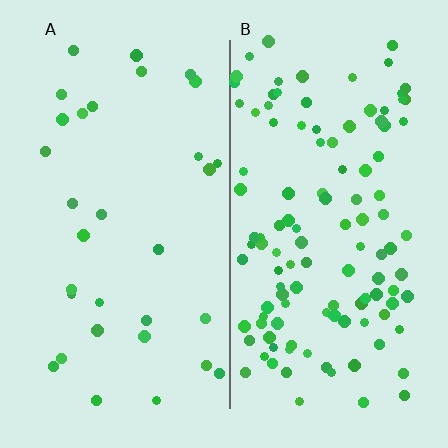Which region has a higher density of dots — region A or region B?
B (the right).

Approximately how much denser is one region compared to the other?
Approximately 3.7× — region B over region A.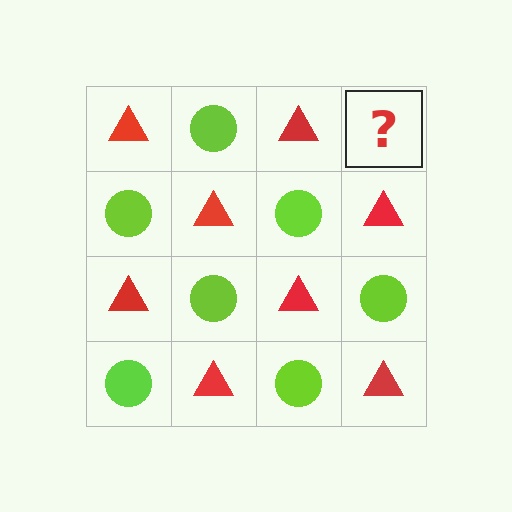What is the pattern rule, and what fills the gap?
The rule is that it alternates red triangle and lime circle in a checkerboard pattern. The gap should be filled with a lime circle.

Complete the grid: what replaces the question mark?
The question mark should be replaced with a lime circle.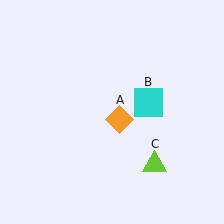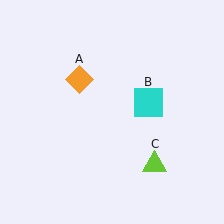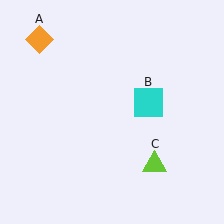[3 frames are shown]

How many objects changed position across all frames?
1 object changed position: orange diamond (object A).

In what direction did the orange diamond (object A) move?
The orange diamond (object A) moved up and to the left.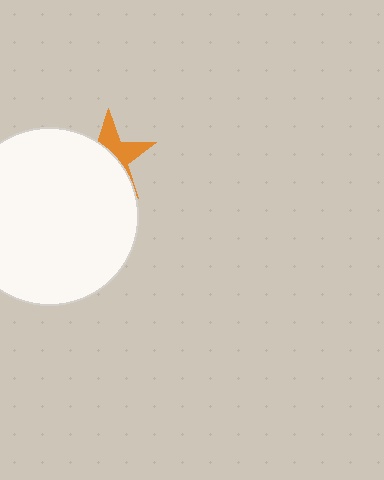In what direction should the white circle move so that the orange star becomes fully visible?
The white circle should move toward the lower-left. That is the shortest direction to clear the overlap and leave the orange star fully visible.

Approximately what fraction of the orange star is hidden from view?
Roughly 61% of the orange star is hidden behind the white circle.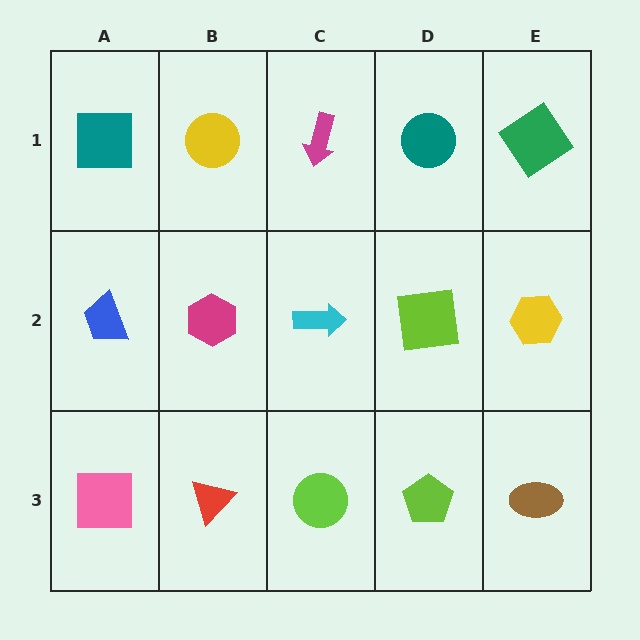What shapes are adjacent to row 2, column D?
A teal circle (row 1, column D), a lime pentagon (row 3, column D), a cyan arrow (row 2, column C), a yellow hexagon (row 2, column E).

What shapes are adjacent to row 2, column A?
A teal square (row 1, column A), a pink square (row 3, column A), a magenta hexagon (row 2, column B).